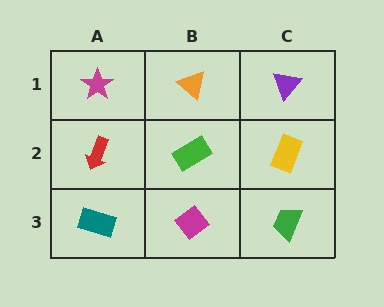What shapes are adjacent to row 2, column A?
A magenta star (row 1, column A), a teal rectangle (row 3, column A), a green rectangle (row 2, column B).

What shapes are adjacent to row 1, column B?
A green rectangle (row 2, column B), a magenta star (row 1, column A), a purple triangle (row 1, column C).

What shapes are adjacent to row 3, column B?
A green rectangle (row 2, column B), a teal rectangle (row 3, column A), a green trapezoid (row 3, column C).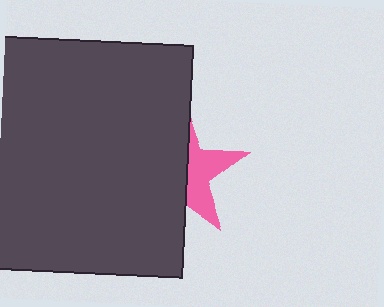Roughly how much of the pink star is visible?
A small part of it is visible (roughly 39%).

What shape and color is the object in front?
The object in front is a dark gray square.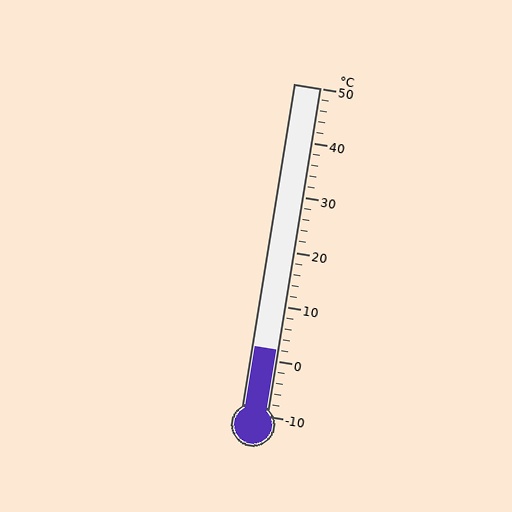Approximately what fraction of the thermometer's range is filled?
The thermometer is filled to approximately 20% of its range.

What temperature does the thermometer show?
The thermometer shows approximately 2°C.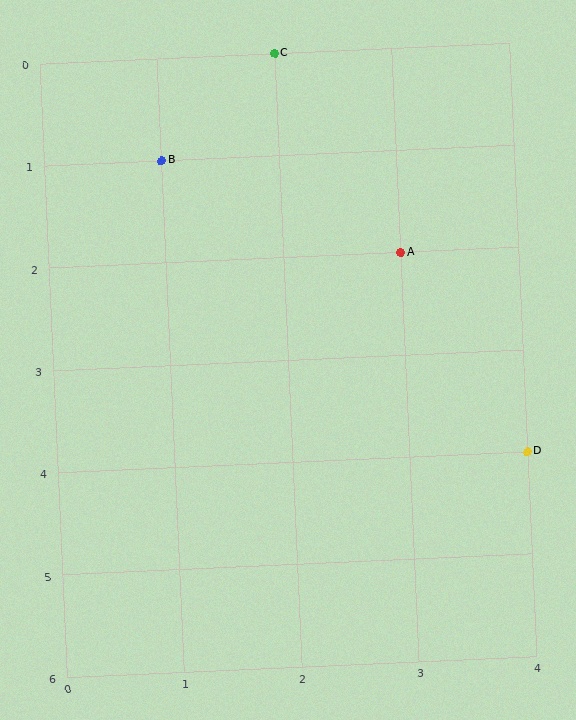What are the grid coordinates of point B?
Point B is at grid coordinates (1, 1).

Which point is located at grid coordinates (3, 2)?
Point A is at (3, 2).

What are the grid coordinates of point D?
Point D is at grid coordinates (4, 4).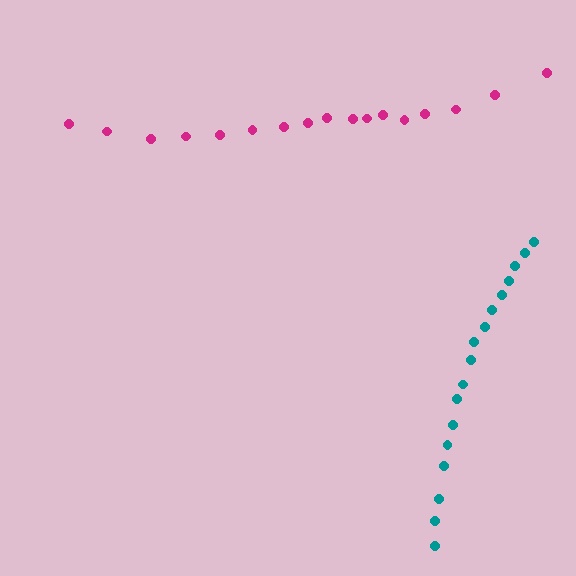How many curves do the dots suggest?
There are 2 distinct paths.